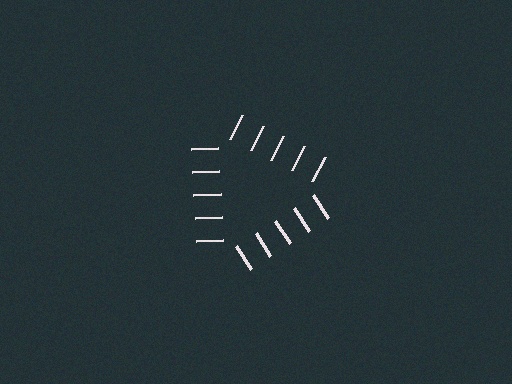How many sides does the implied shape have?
3 sides — the line-ends trace a triangle.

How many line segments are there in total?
15 — 5 along each of the 3 edges.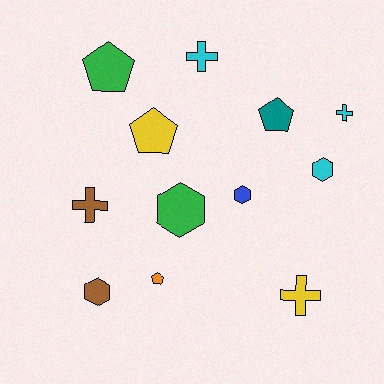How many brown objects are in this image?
There are 2 brown objects.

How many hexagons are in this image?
There are 4 hexagons.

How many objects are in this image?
There are 12 objects.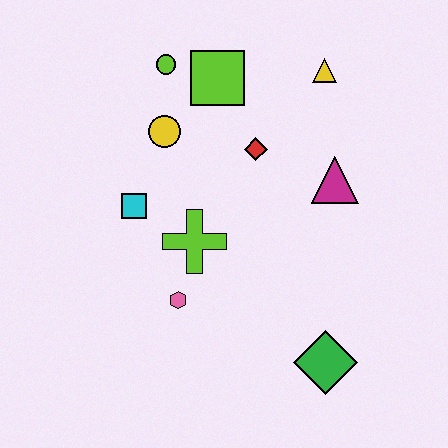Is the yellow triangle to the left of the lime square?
No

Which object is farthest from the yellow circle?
The green diamond is farthest from the yellow circle.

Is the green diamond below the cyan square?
Yes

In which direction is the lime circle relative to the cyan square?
The lime circle is above the cyan square.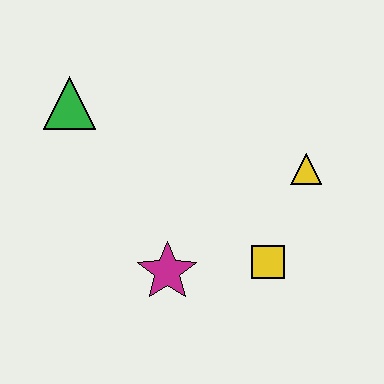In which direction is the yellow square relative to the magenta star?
The yellow square is to the right of the magenta star.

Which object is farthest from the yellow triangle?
The green triangle is farthest from the yellow triangle.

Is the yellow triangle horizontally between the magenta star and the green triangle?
No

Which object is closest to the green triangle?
The magenta star is closest to the green triangle.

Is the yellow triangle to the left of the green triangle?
No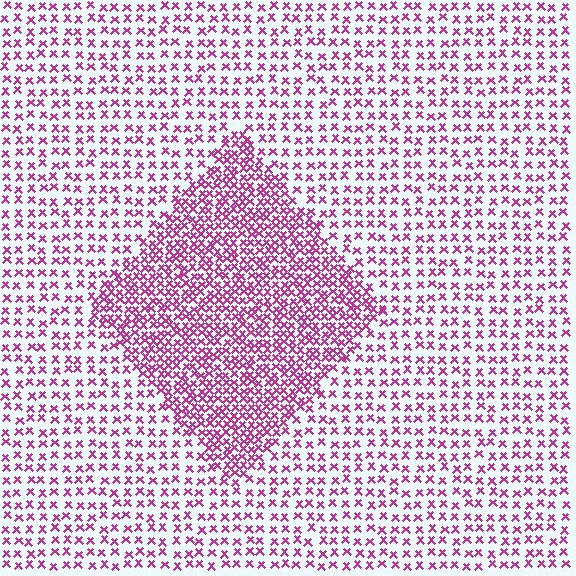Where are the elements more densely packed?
The elements are more densely packed inside the diamond boundary.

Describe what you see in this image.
The image contains small magenta elements arranged at two different densities. A diamond-shaped region is visible where the elements are more densely packed than the surrounding area.